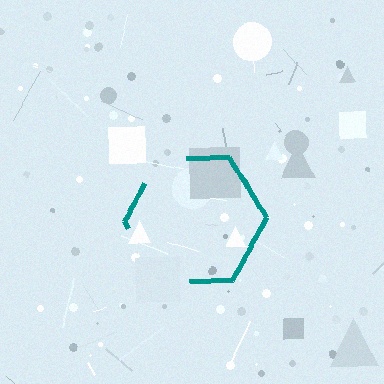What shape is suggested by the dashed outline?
The dashed outline suggests a hexagon.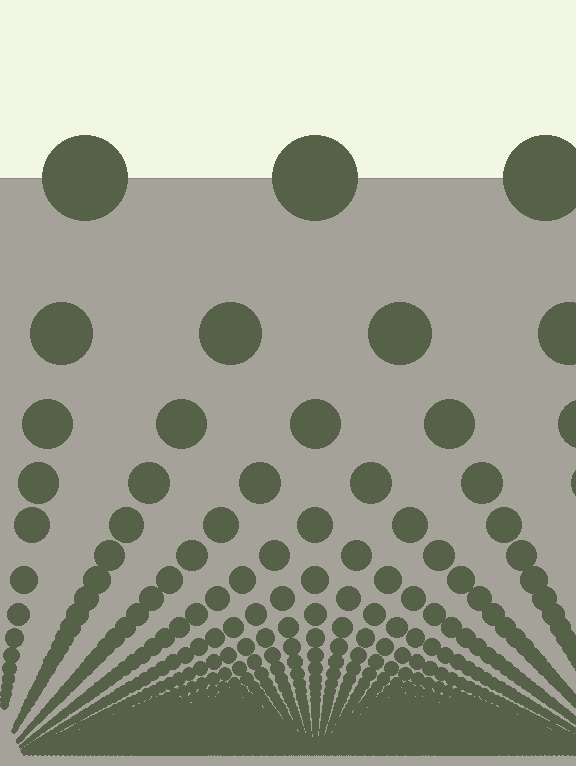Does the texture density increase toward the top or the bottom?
Density increases toward the bottom.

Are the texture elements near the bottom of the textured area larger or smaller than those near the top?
Smaller. The gradient is inverted — elements near the bottom are smaller and denser.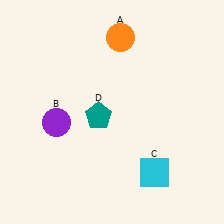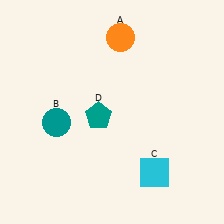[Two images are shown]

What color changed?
The circle (B) changed from purple in Image 1 to teal in Image 2.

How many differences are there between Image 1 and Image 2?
There is 1 difference between the two images.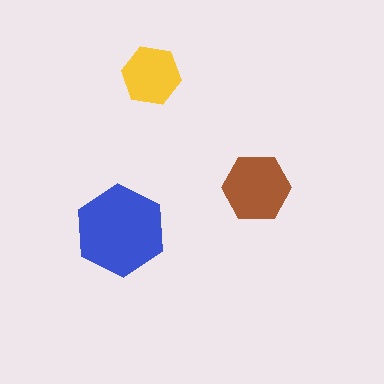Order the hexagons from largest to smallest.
the blue one, the brown one, the yellow one.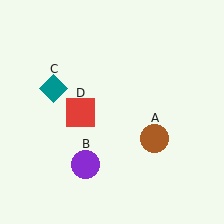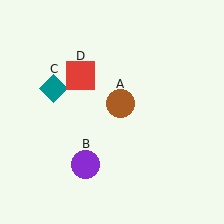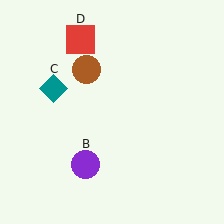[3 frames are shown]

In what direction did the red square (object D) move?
The red square (object D) moved up.